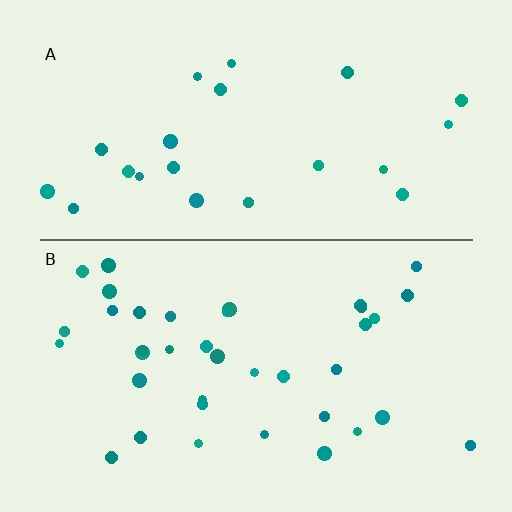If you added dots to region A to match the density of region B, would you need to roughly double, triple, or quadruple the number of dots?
Approximately double.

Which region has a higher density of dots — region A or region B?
B (the bottom).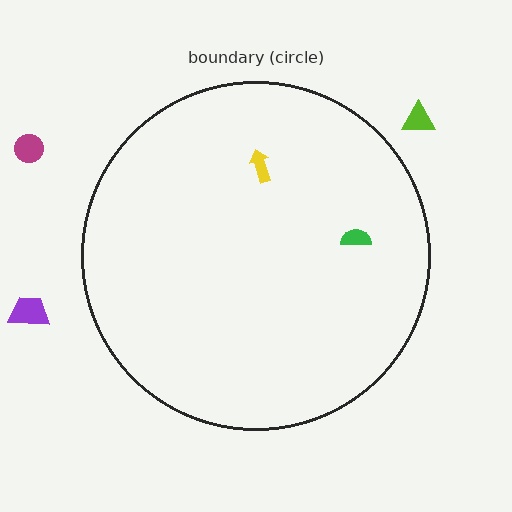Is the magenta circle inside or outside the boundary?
Outside.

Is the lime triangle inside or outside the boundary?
Outside.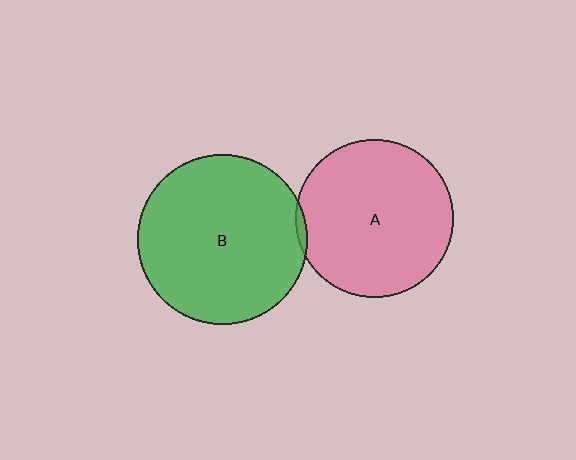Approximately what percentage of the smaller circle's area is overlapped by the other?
Approximately 5%.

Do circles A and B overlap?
Yes.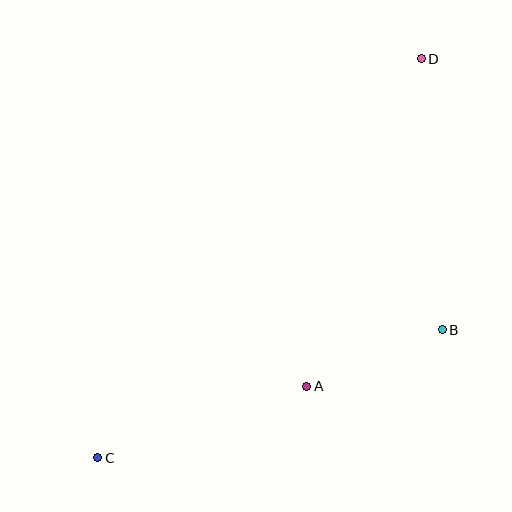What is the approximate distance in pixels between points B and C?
The distance between B and C is approximately 367 pixels.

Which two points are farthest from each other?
Points C and D are farthest from each other.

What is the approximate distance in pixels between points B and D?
The distance between B and D is approximately 272 pixels.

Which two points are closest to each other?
Points A and B are closest to each other.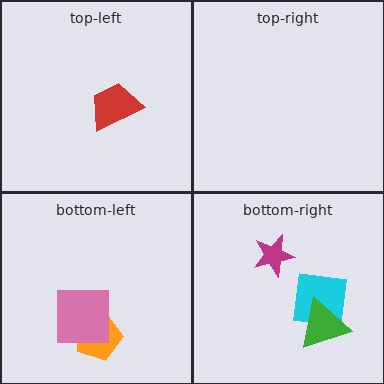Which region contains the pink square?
The bottom-left region.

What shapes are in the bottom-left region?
The orange pentagon, the pink square.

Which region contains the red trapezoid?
The top-left region.